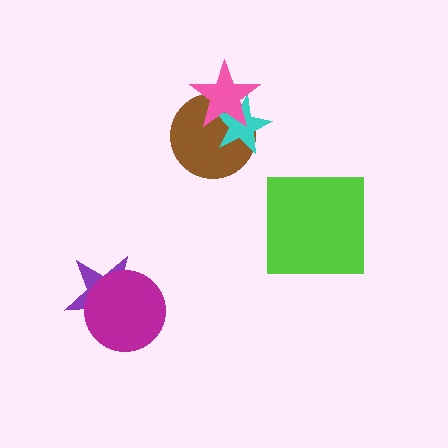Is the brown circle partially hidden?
Yes, it is partially covered by another shape.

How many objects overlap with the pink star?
2 objects overlap with the pink star.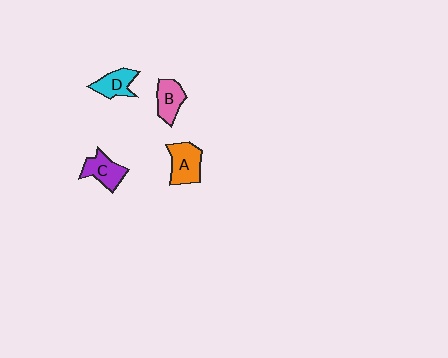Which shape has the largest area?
Shape A (orange).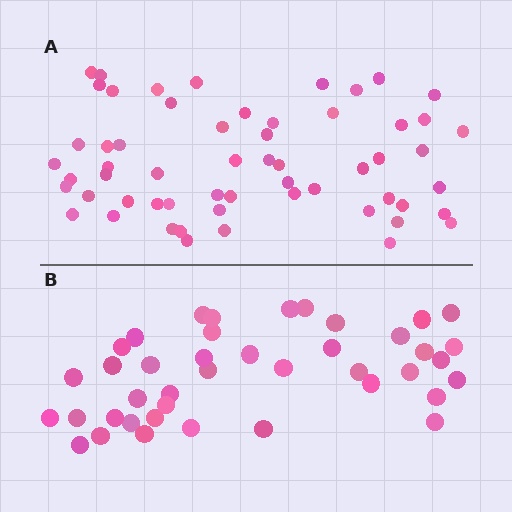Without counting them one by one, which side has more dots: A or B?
Region A (the top region) has more dots.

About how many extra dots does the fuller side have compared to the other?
Region A has approximately 15 more dots than region B.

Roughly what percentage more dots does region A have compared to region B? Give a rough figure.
About 40% more.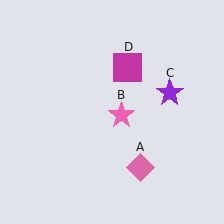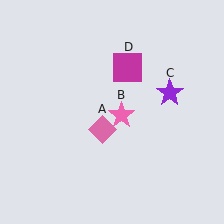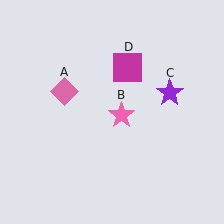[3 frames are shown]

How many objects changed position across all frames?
1 object changed position: pink diamond (object A).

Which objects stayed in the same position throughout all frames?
Pink star (object B) and purple star (object C) and magenta square (object D) remained stationary.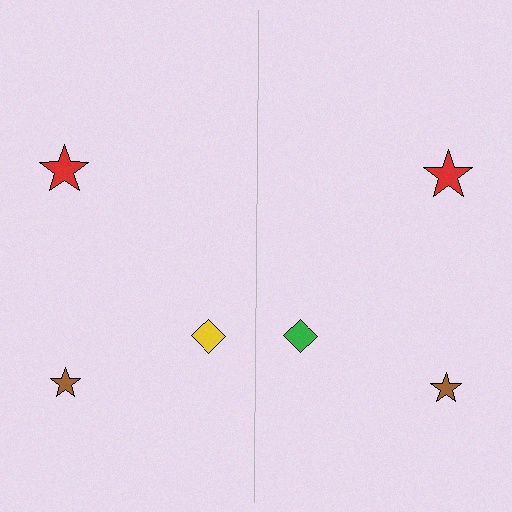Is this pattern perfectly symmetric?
No, the pattern is not perfectly symmetric. The green diamond on the right side breaks the symmetry — its mirror counterpart is yellow.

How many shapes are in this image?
There are 6 shapes in this image.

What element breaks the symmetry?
The green diamond on the right side breaks the symmetry — its mirror counterpart is yellow.